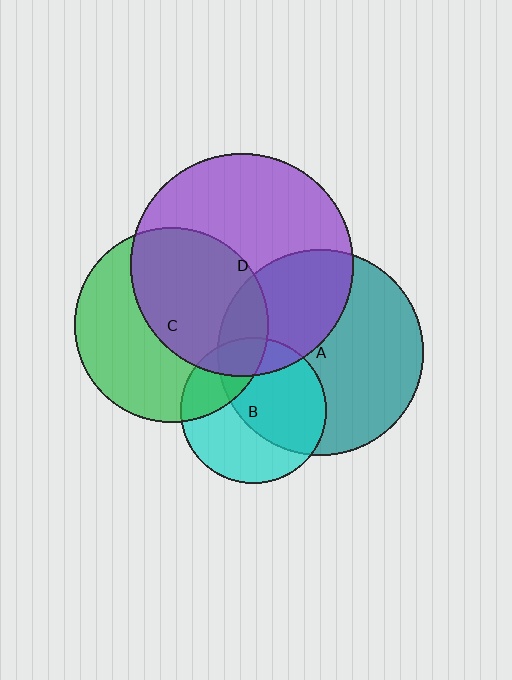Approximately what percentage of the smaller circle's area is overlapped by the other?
Approximately 50%.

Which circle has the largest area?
Circle D (purple).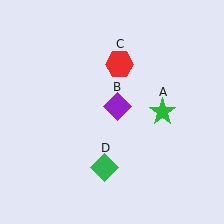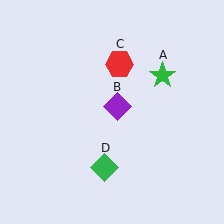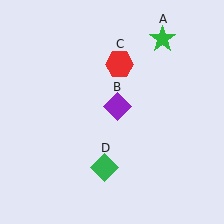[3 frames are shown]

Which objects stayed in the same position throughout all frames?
Purple diamond (object B) and red hexagon (object C) and green diamond (object D) remained stationary.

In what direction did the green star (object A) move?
The green star (object A) moved up.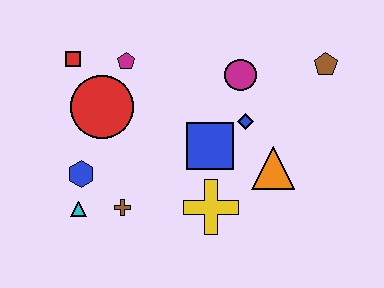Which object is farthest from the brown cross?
The brown pentagon is farthest from the brown cross.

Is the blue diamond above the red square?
No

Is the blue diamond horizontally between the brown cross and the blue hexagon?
No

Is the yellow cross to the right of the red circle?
Yes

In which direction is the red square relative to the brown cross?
The red square is above the brown cross.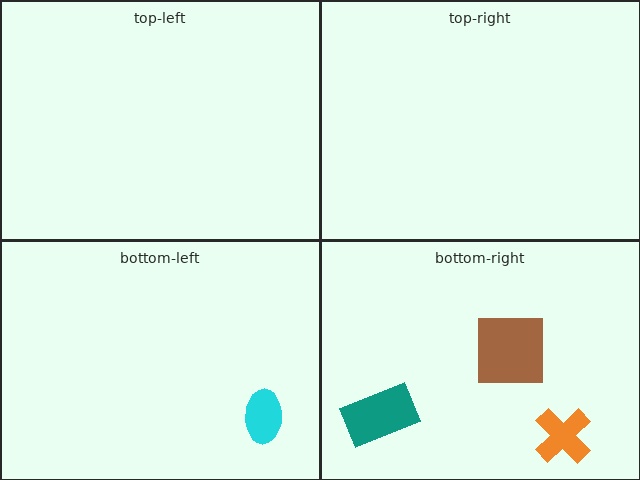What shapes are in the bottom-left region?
The cyan ellipse.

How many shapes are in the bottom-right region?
3.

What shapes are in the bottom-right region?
The teal rectangle, the brown square, the orange cross.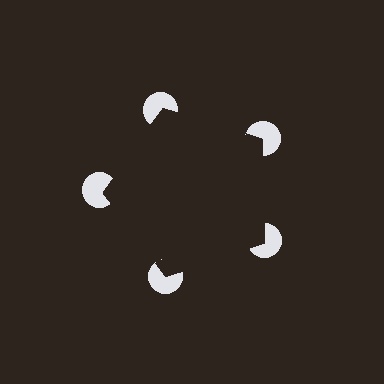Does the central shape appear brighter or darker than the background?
It typically appears slightly darker than the background, even though no actual brightness change is drawn.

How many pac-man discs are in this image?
There are 5 — one at each vertex of the illusory pentagon.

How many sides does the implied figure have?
5 sides.